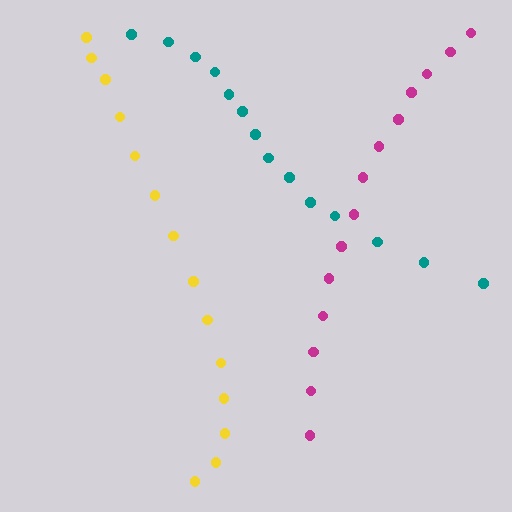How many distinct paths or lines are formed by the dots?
There are 3 distinct paths.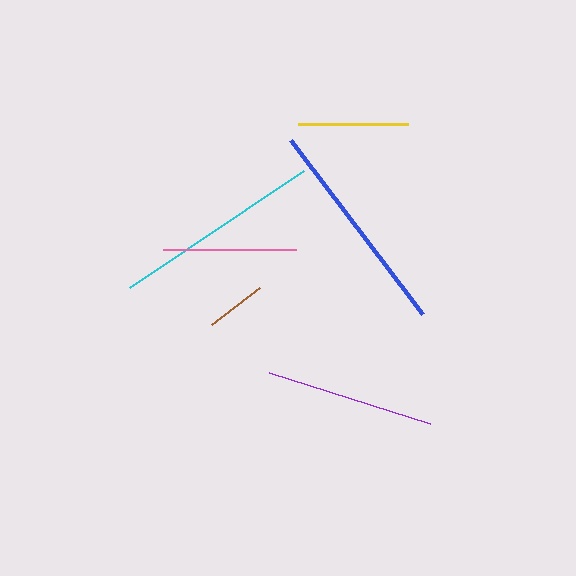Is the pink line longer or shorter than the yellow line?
The pink line is longer than the yellow line.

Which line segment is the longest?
The blue line is the longest at approximately 219 pixels.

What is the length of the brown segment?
The brown segment is approximately 61 pixels long.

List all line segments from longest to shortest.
From longest to shortest: blue, cyan, purple, pink, yellow, brown.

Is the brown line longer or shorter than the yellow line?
The yellow line is longer than the brown line.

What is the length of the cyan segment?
The cyan segment is approximately 210 pixels long.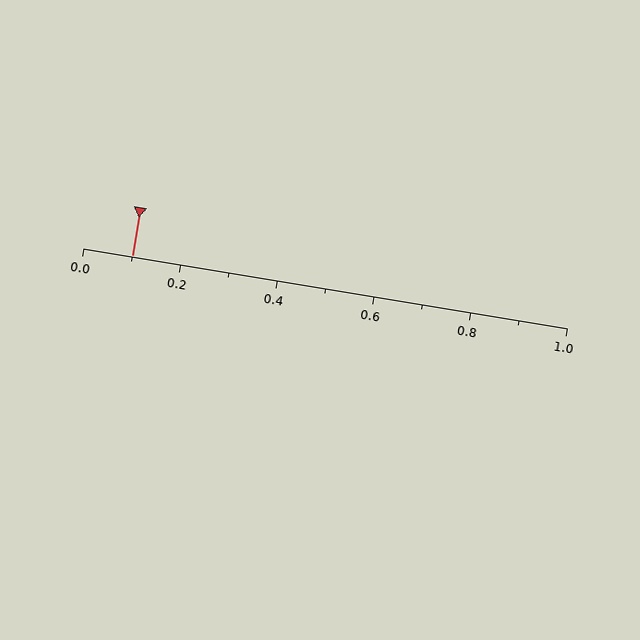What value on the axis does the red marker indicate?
The marker indicates approximately 0.1.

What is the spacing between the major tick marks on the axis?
The major ticks are spaced 0.2 apart.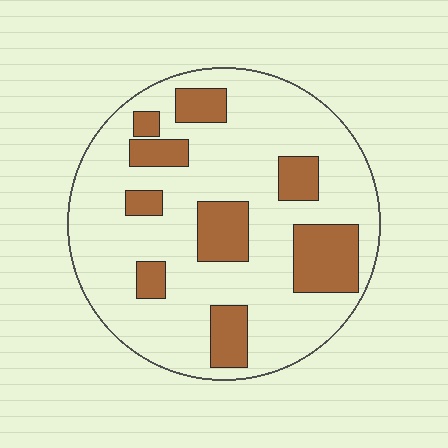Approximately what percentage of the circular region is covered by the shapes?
Approximately 25%.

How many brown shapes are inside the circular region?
9.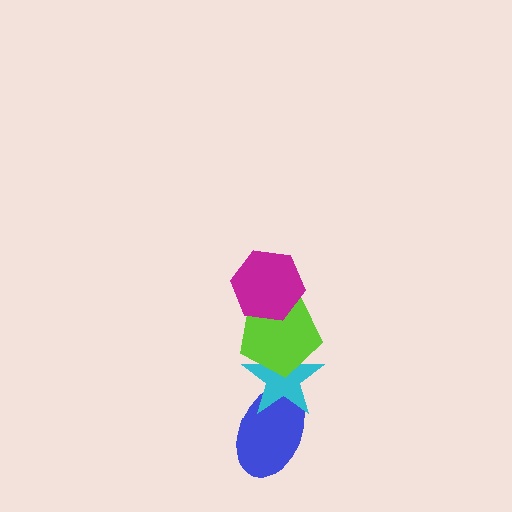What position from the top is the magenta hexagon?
The magenta hexagon is 1st from the top.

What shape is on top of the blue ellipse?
The cyan star is on top of the blue ellipse.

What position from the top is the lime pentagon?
The lime pentagon is 2nd from the top.